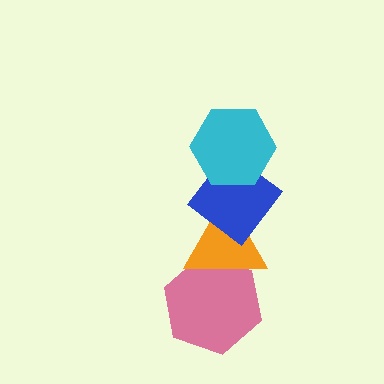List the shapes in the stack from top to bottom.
From top to bottom: the cyan hexagon, the blue diamond, the orange triangle, the pink hexagon.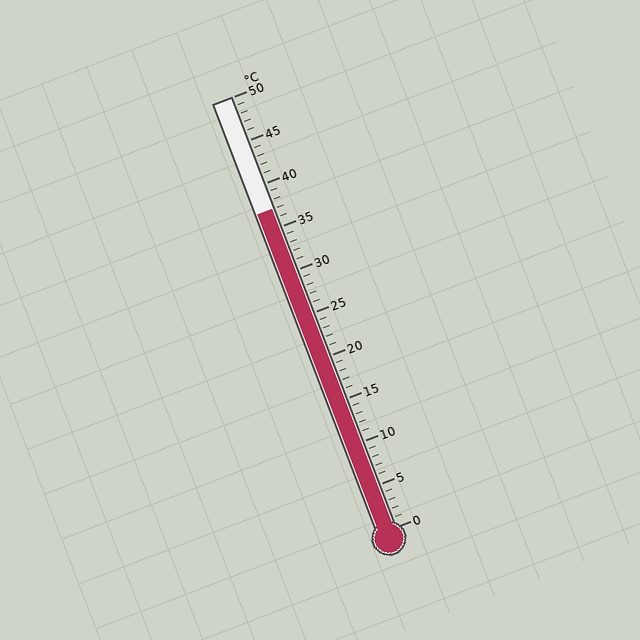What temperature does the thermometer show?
The thermometer shows approximately 37°C.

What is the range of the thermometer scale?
The thermometer scale ranges from 0°C to 50°C.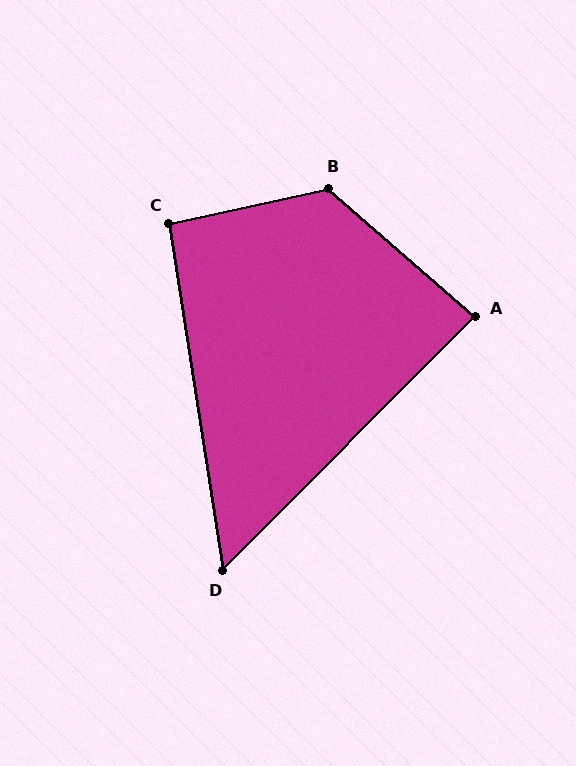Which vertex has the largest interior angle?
B, at approximately 126 degrees.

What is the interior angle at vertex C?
Approximately 94 degrees (approximately right).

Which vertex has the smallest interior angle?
D, at approximately 54 degrees.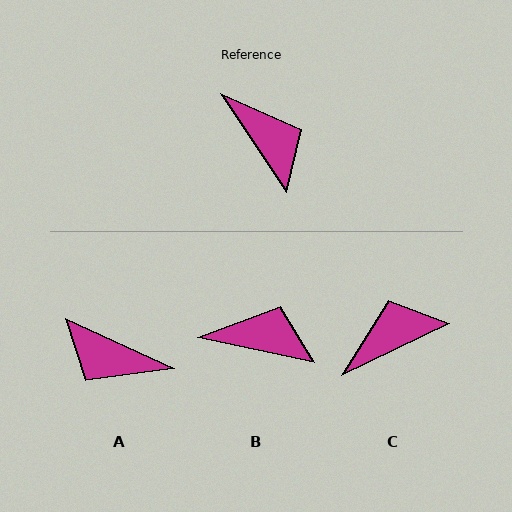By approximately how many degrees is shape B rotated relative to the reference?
Approximately 45 degrees counter-clockwise.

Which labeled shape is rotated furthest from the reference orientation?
A, about 148 degrees away.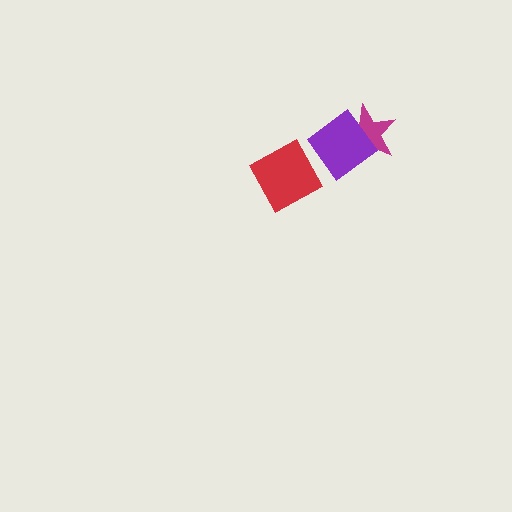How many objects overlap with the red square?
0 objects overlap with the red square.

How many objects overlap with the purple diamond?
1 object overlaps with the purple diamond.